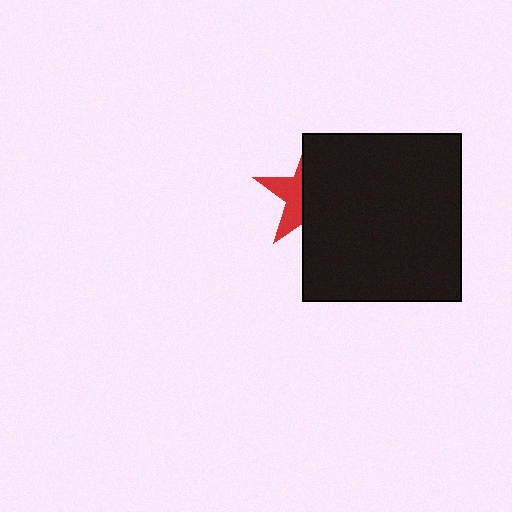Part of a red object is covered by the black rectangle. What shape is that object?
It is a star.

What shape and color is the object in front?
The object in front is a black rectangle.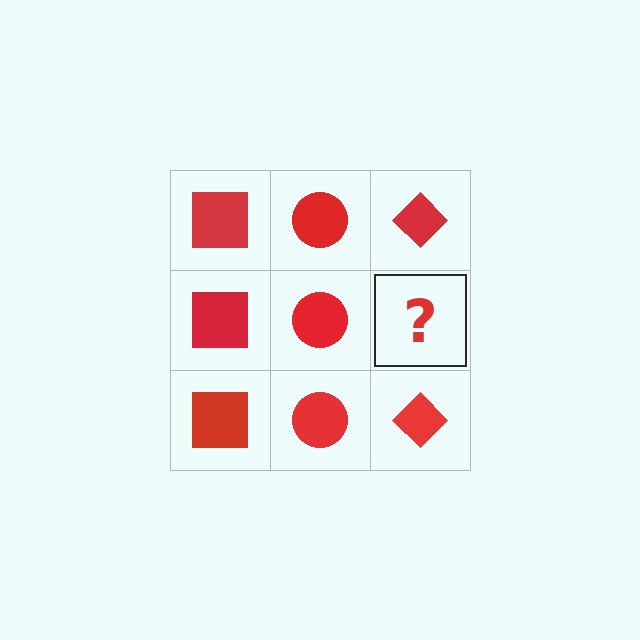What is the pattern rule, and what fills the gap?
The rule is that each column has a consistent shape. The gap should be filled with a red diamond.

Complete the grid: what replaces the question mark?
The question mark should be replaced with a red diamond.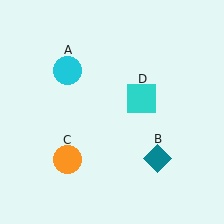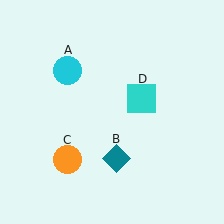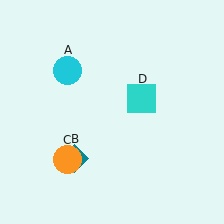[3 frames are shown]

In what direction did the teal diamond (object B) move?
The teal diamond (object B) moved left.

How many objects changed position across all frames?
1 object changed position: teal diamond (object B).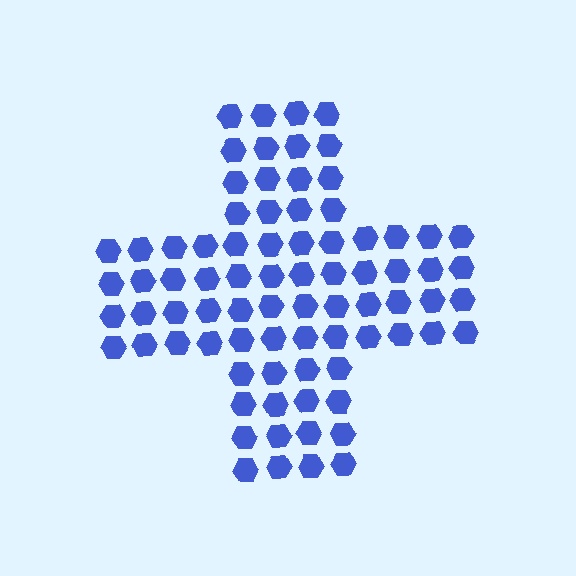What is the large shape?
The large shape is a cross.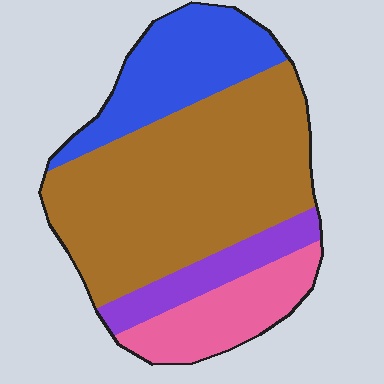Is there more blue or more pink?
Blue.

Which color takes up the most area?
Brown, at roughly 55%.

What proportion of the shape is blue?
Blue takes up less than a quarter of the shape.